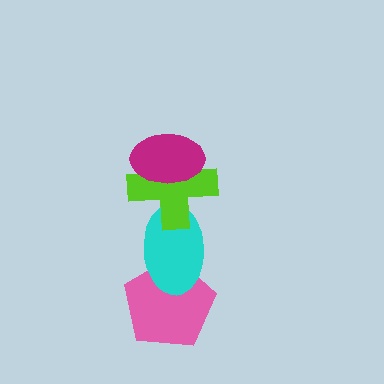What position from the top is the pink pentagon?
The pink pentagon is 4th from the top.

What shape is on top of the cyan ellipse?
The lime cross is on top of the cyan ellipse.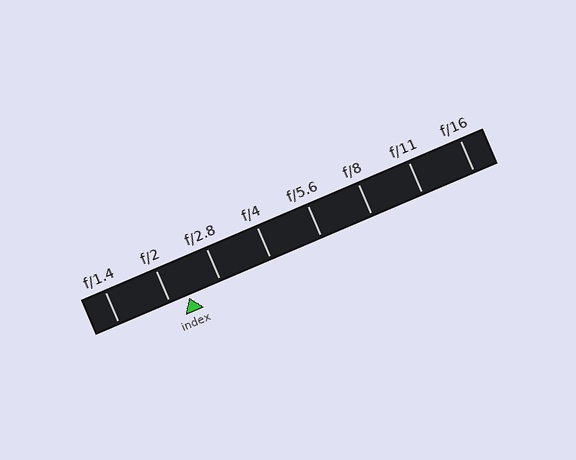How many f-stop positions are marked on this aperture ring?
There are 8 f-stop positions marked.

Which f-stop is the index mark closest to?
The index mark is closest to f/2.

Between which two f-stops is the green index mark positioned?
The index mark is between f/2 and f/2.8.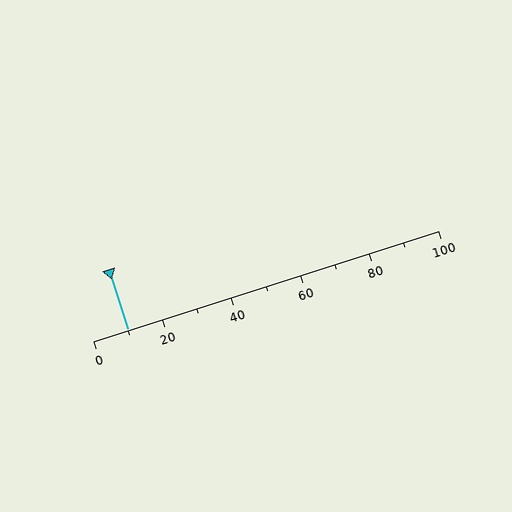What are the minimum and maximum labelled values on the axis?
The axis runs from 0 to 100.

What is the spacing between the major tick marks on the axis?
The major ticks are spaced 20 apart.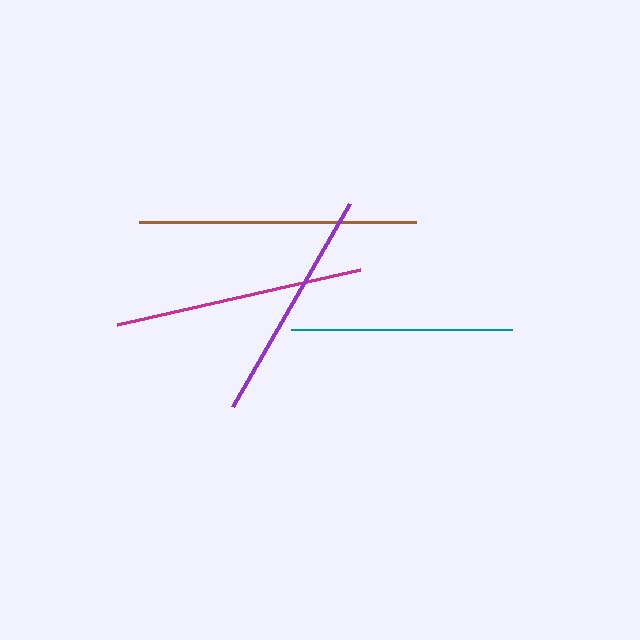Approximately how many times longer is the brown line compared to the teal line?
The brown line is approximately 1.3 times the length of the teal line.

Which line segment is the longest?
The brown line is the longest at approximately 278 pixels.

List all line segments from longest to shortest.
From longest to shortest: brown, magenta, purple, teal.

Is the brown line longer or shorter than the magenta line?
The brown line is longer than the magenta line.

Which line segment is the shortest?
The teal line is the shortest at approximately 221 pixels.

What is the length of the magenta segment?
The magenta segment is approximately 249 pixels long.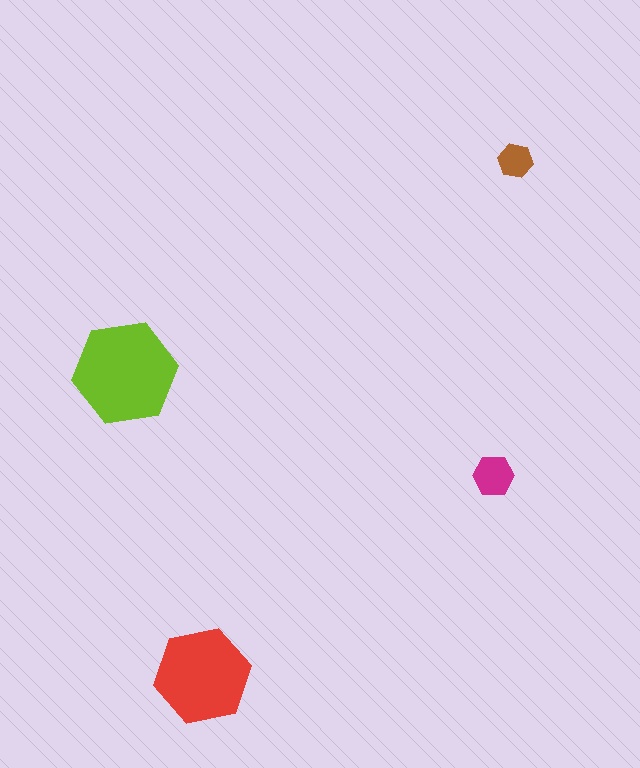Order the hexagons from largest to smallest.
the lime one, the red one, the magenta one, the brown one.